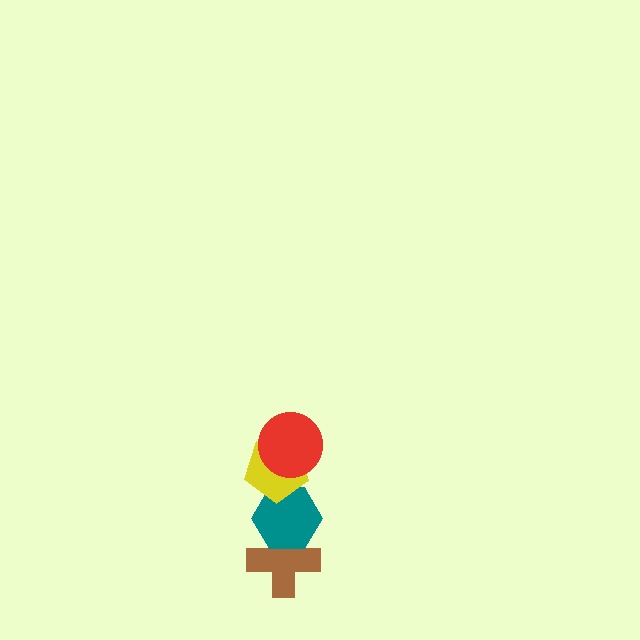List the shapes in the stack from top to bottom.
From top to bottom: the red circle, the yellow pentagon, the teal hexagon, the brown cross.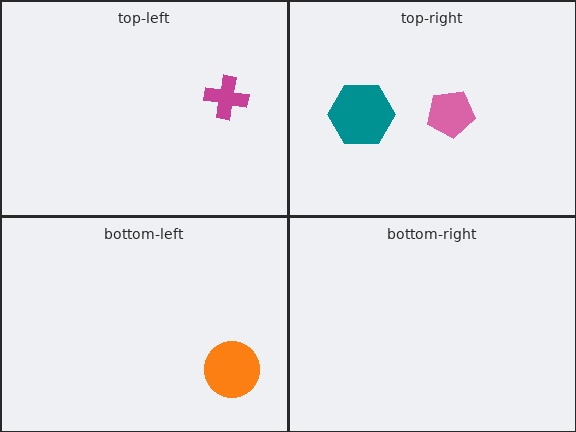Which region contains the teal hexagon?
The top-right region.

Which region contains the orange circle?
The bottom-left region.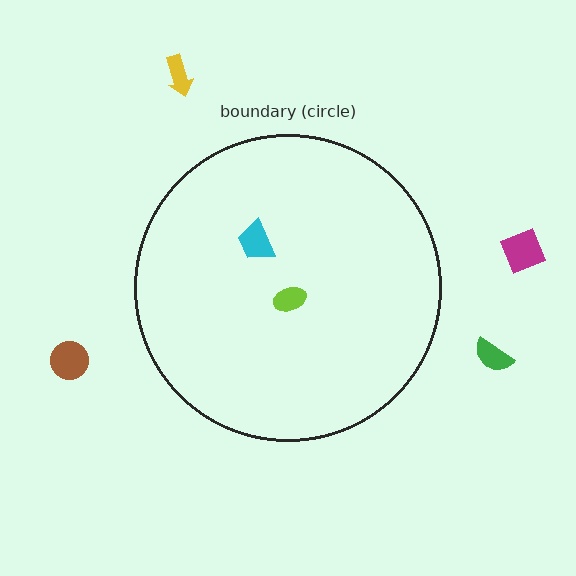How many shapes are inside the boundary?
2 inside, 4 outside.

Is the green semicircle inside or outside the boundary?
Outside.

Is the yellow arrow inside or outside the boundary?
Outside.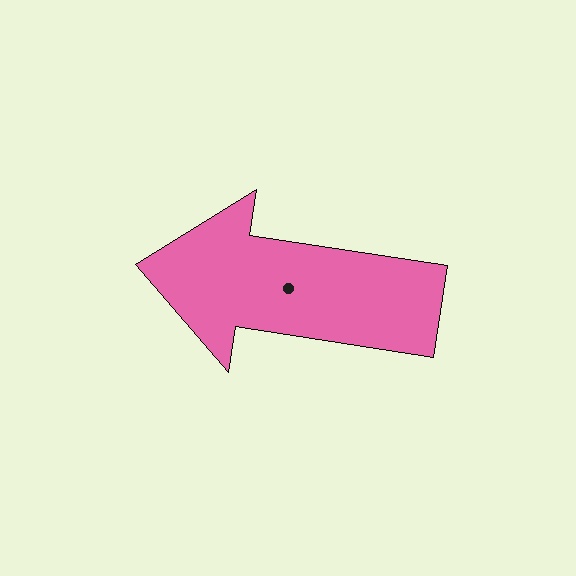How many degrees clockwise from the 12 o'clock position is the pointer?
Approximately 279 degrees.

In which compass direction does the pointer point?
West.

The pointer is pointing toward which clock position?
Roughly 9 o'clock.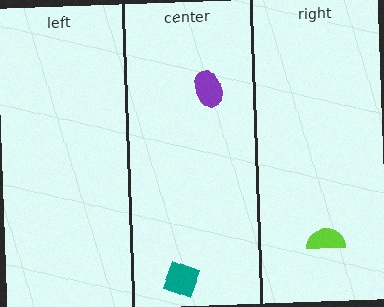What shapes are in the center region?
The purple ellipse, the teal square.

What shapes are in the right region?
The lime semicircle.